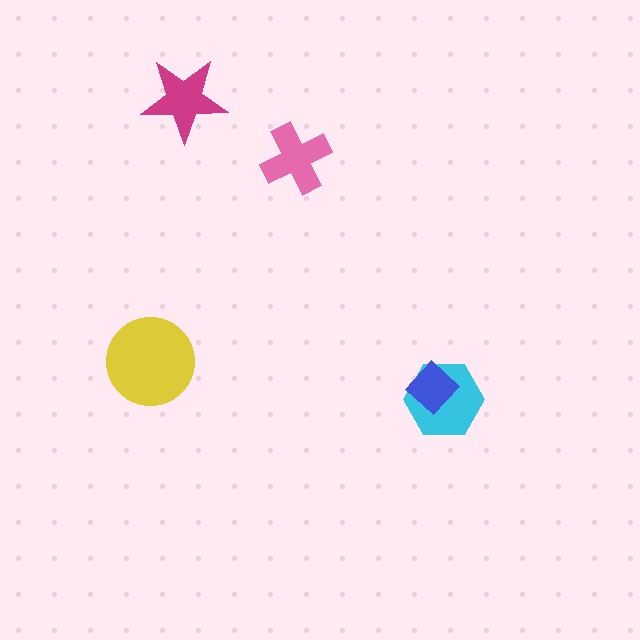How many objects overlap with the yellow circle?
0 objects overlap with the yellow circle.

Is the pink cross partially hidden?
No, no other shape covers it.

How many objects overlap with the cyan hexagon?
1 object overlaps with the cyan hexagon.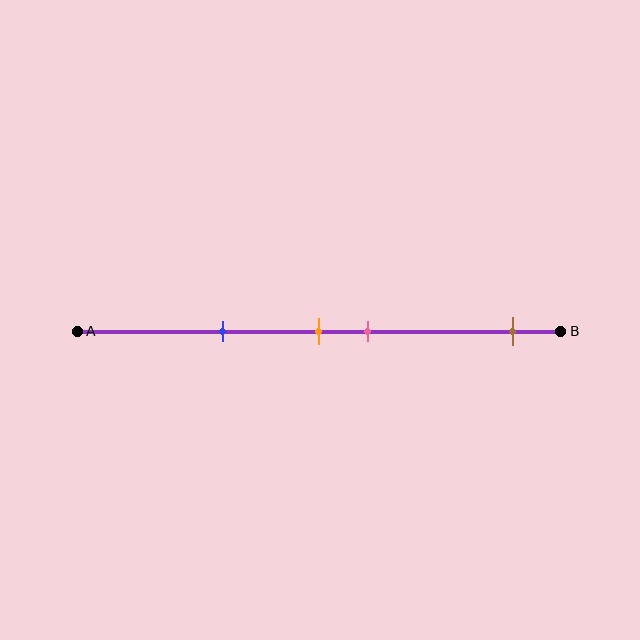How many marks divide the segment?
There are 4 marks dividing the segment.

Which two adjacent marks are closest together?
The orange and pink marks are the closest adjacent pair.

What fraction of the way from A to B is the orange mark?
The orange mark is approximately 50% (0.5) of the way from A to B.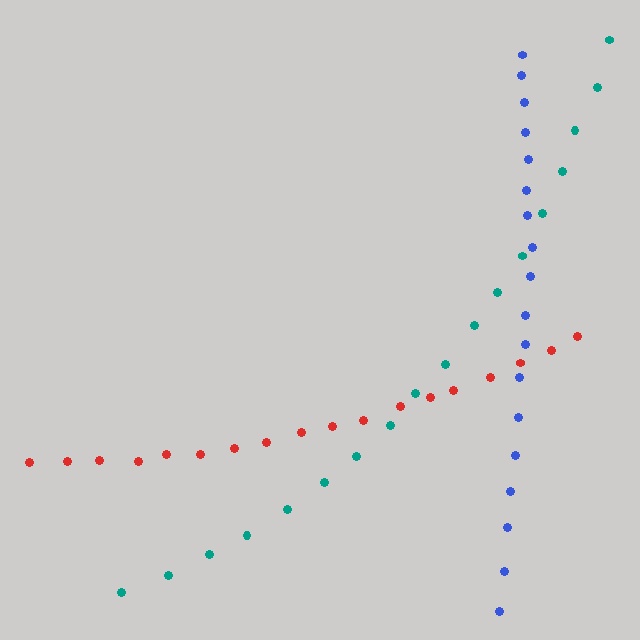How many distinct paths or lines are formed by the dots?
There are 3 distinct paths.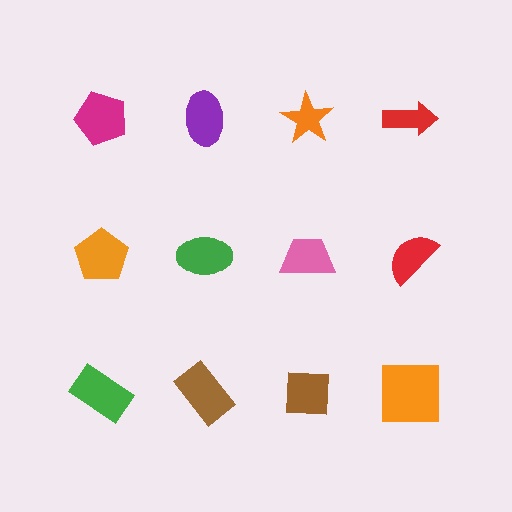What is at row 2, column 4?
A red semicircle.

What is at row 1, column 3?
An orange star.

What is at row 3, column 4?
An orange square.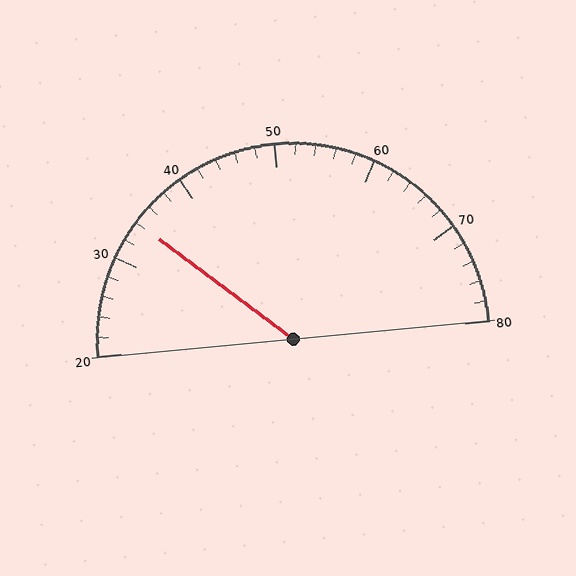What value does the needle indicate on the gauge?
The needle indicates approximately 34.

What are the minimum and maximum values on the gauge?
The gauge ranges from 20 to 80.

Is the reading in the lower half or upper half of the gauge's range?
The reading is in the lower half of the range (20 to 80).